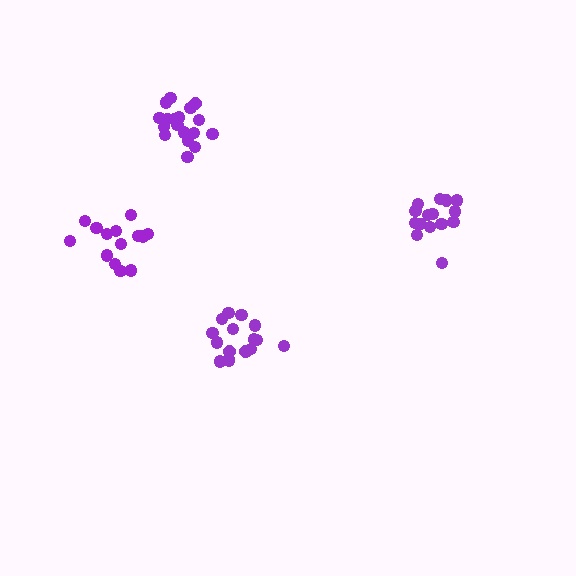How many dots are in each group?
Group 1: 17 dots, Group 2: 15 dots, Group 3: 14 dots, Group 4: 18 dots (64 total).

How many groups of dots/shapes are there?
There are 4 groups.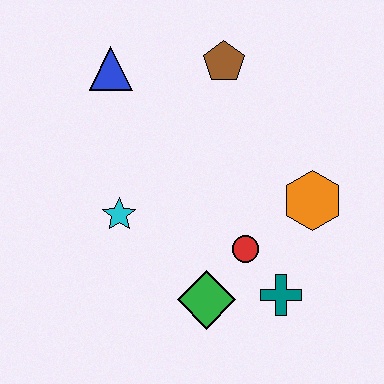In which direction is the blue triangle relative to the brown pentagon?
The blue triangle is to the left of the brown pentagon.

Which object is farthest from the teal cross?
The blue triangle is farthest from the teal cross.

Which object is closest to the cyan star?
The green diamond is closest to the cyan star.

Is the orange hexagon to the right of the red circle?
Yes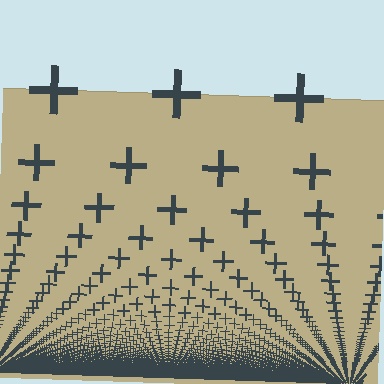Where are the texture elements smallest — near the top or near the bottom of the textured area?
Near the bottom.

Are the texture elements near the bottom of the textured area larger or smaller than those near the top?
Smaller. The gradient is inverted — elements near the bottom are smaller and denser.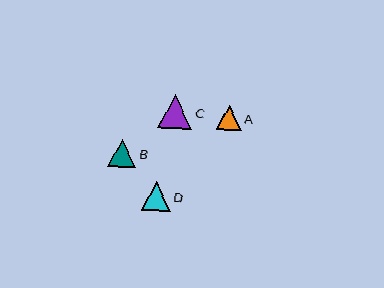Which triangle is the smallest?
Triangle A is the smallest with a size of approximately 25 pixels.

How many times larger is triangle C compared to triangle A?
Triangle C is approximately 1.4 times the size of triangle A.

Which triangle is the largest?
Triangle C is the largest with a size of approximately 35 pixels.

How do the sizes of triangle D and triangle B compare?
Triangle D and triangle B are approximately the same size.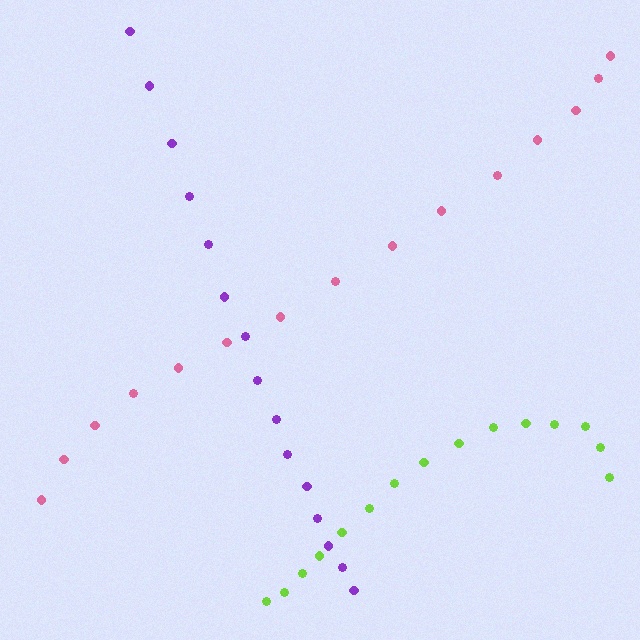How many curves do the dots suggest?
There are 3 distinct paths.